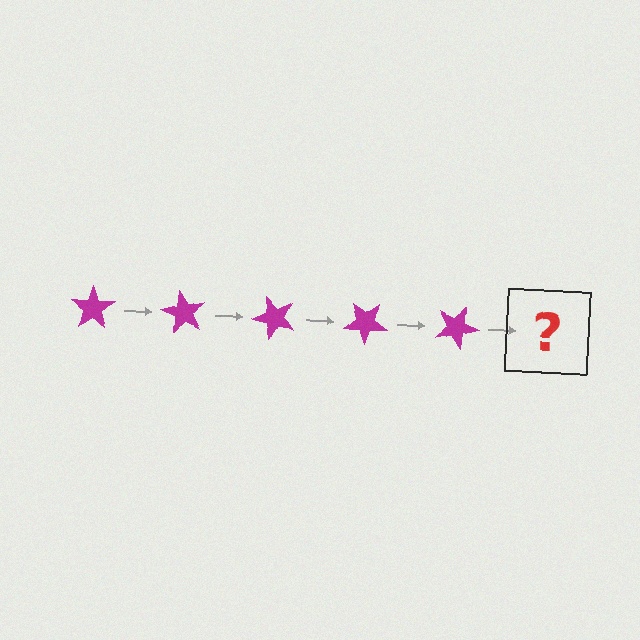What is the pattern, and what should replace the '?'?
The pattern is that the star rotates 60 degrees each step. The '?' should be a magenta star rotated 300 degrees.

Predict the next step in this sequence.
The next step is a magenta star rotated 300 degrees.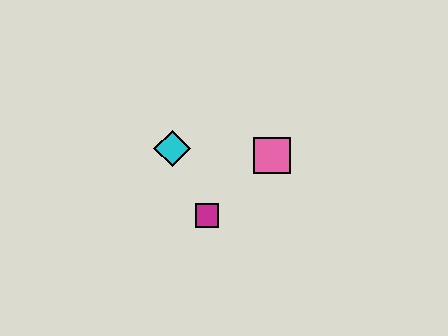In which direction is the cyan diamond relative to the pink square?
The cyan diamond is to the left of the pink square.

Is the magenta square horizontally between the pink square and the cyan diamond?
Yes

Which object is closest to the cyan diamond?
The magenta square is closest to the cyan diamond.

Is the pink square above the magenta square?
Yes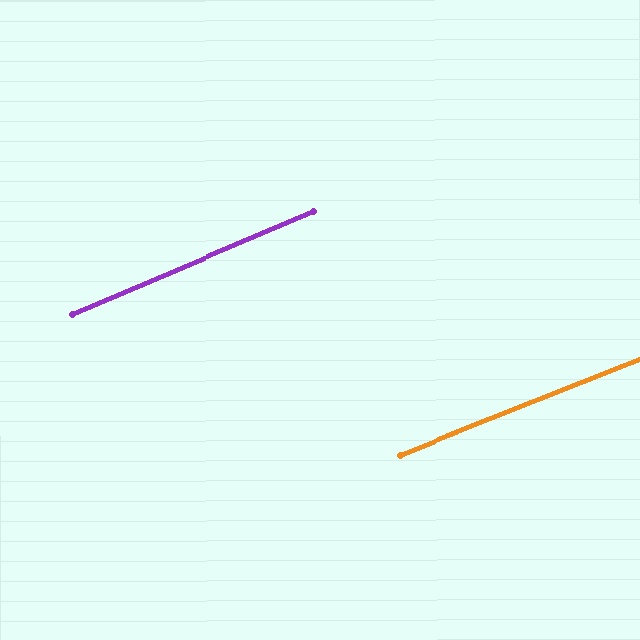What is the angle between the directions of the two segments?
Approximately 1 degree.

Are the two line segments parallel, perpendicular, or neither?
Parallel — their directions differ by only 1.3°.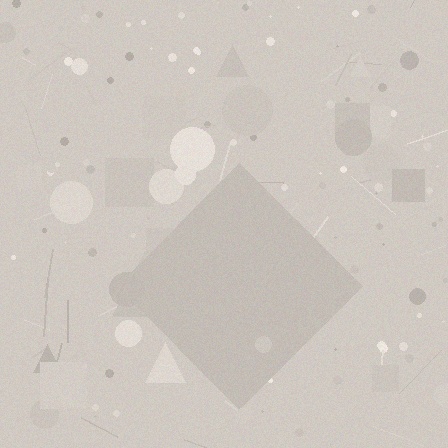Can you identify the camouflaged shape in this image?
The camouflaged shape is a diamond.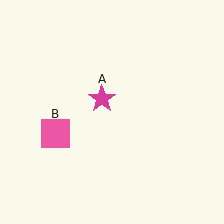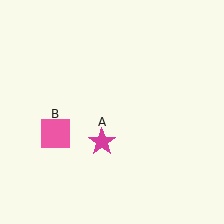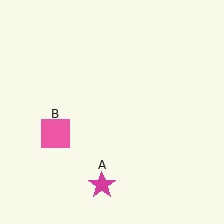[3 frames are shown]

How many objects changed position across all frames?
1 object changed position: magenta star (object A).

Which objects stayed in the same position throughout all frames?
Pink square (object B) remained stationary.